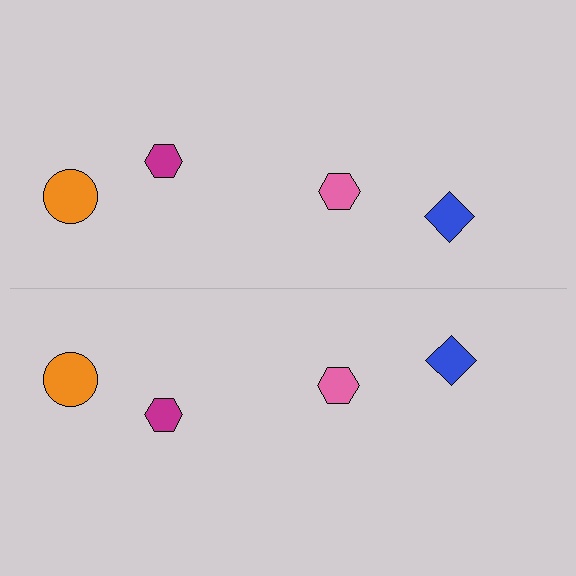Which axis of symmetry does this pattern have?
The pattern has a horizontal axis of symmetry running through the center of the image.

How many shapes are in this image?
There are 8 shapes in this image.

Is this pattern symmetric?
Yes, this pattern has bilateral (reflection) symmetry.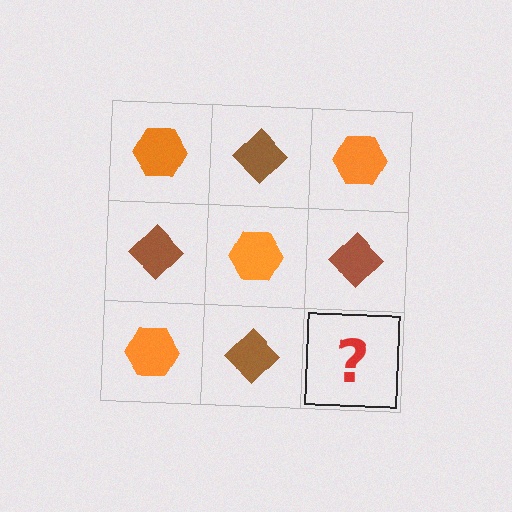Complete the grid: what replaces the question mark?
The question mark should be replaced with an orange hexagon.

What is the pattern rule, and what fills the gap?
The rule is that it alternates orange hexagon and brown diamond in a checkerboard pattern. The gap should be filled with an orange hexagon.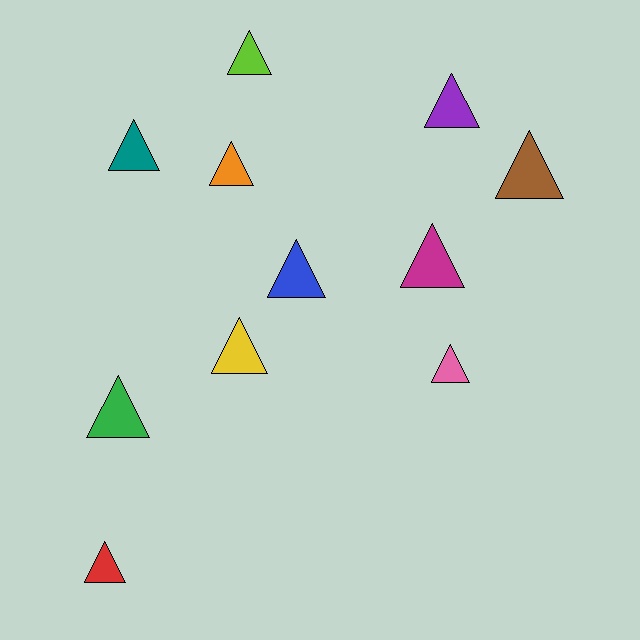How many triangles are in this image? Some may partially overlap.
There are 11 triangles.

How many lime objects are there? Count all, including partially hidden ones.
There is 1 lime object.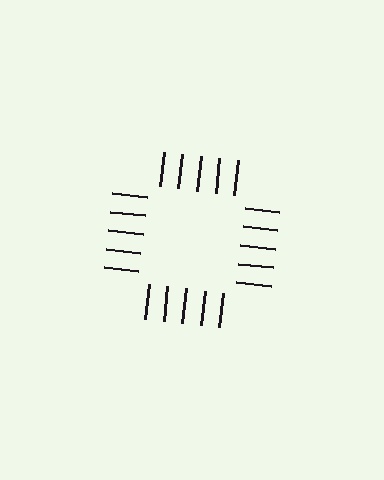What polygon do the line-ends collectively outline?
An illusory square — the line segments terminate on its edges but no continuous stroke is drawn.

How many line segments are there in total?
20 — 5 along each of the 4 edges.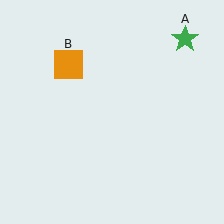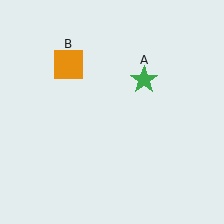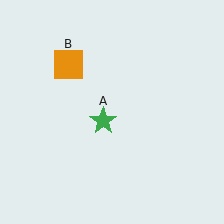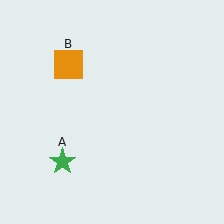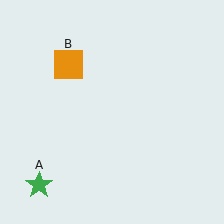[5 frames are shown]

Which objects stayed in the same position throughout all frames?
Orange square (object B) remained stationary.